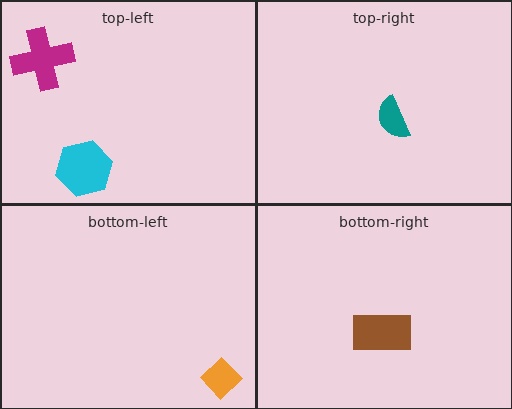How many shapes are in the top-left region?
2.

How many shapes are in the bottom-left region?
1.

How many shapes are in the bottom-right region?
1.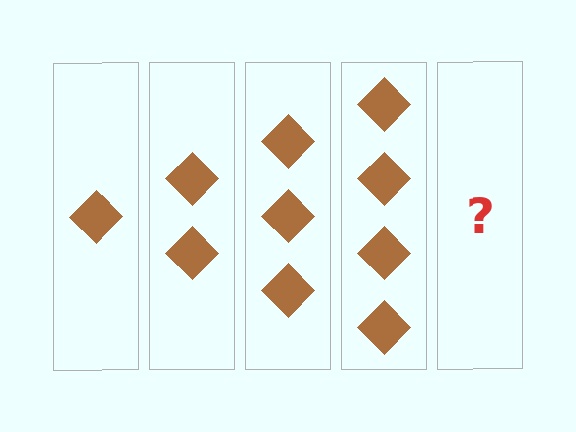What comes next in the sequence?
The next element should be 5 diamonds.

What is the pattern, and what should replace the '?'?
The pattern is that each step adds one more diamond. The '?' should be 5 diamonds.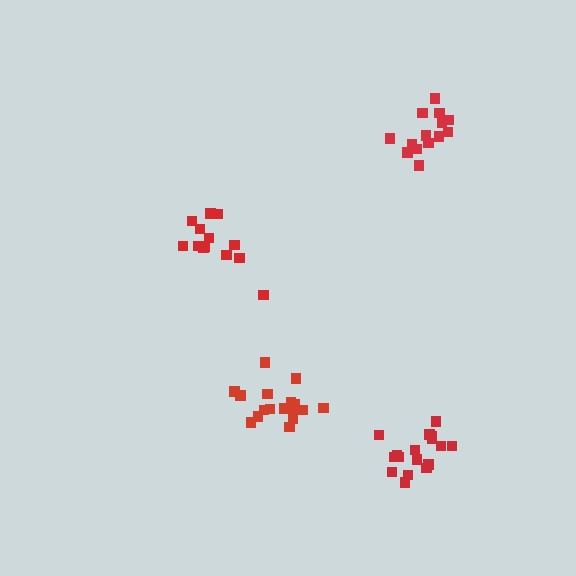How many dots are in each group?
Group 1: 13 dots, Group 2: 17 dots, Group 3: 14 dots, Group 4: 17 dots (61 total).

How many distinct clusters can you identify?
There are 4 distinct clusters.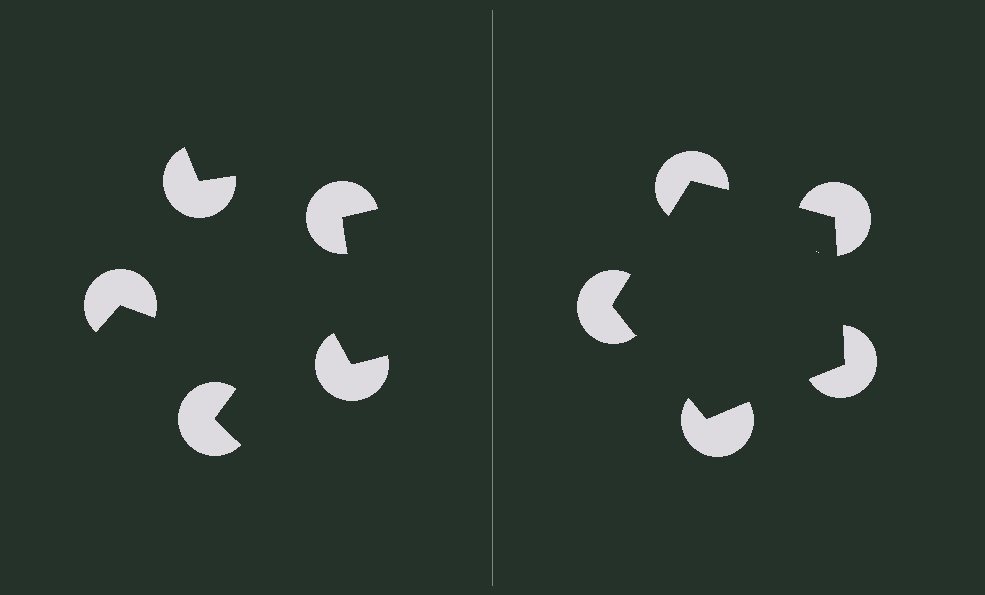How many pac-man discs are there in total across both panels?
10 — 5 on each side.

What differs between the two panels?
The pac-man discs are positioned identically on both sides; only the wedge orientations differ. On the right they align to a pentagon; on the left they are misaligned.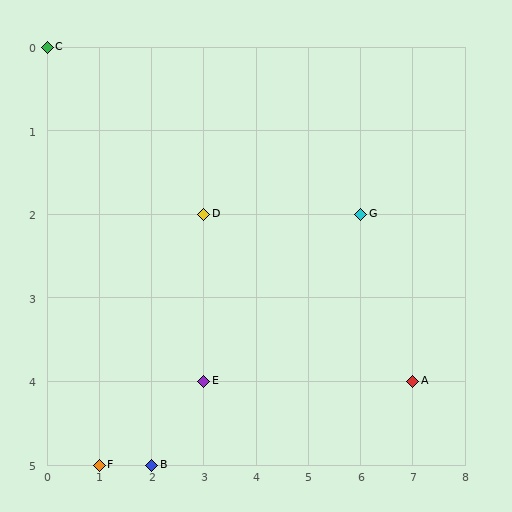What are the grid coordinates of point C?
Point C is at grid coordinates (0, 0).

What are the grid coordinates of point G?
Point G is at grid coordinates (6, 2).